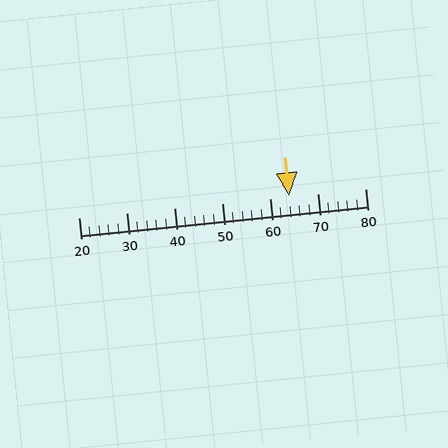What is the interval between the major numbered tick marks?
The major tick marks are spaced 10 units apart.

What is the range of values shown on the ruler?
The ruler shows values from 20 to 80.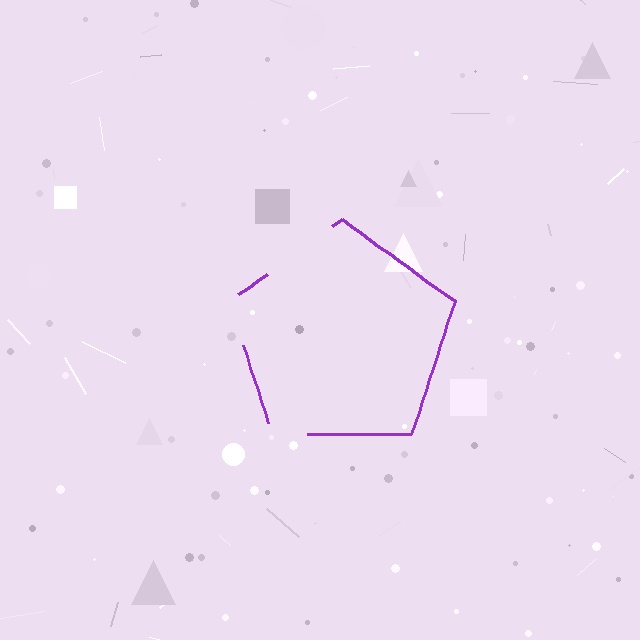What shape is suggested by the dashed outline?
The dashed outline suggests a pentagon.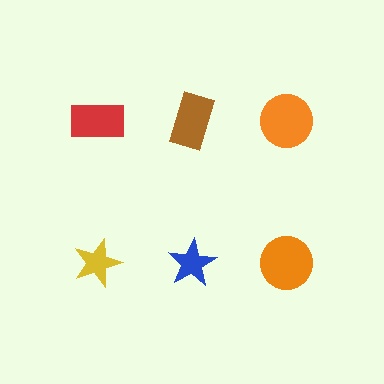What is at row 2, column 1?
A yellow star.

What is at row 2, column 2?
A blue star.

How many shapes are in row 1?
3 shapes.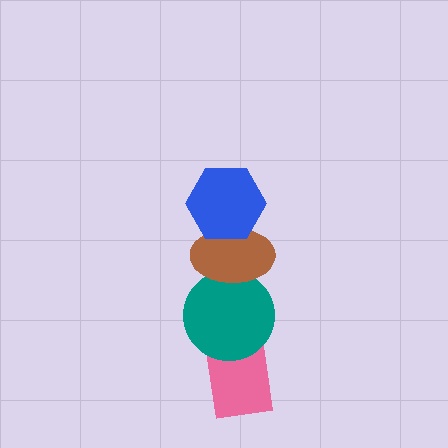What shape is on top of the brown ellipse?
The blue hexagon is on top of the brown ellipse.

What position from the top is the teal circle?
The teal circle is 3rd from the top.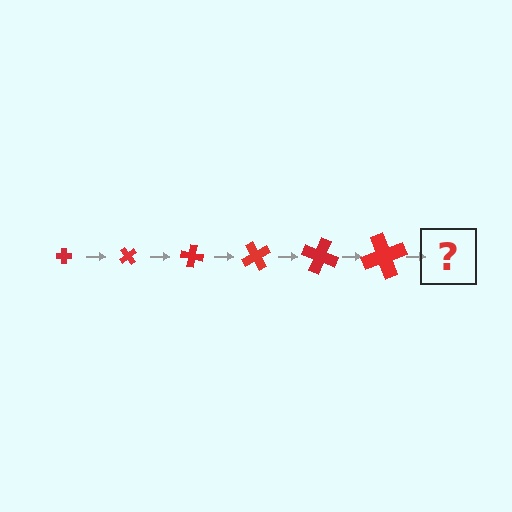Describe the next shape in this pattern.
It should be a cross, larger than the previous one and rotated 300 degrees from the start.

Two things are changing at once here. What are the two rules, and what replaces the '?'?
The two rules are that the cross grows larger each step and it rotates 50 degrees each step. The '?' should be a cross, larger than the previous one and rotated 300 degrees from the start.